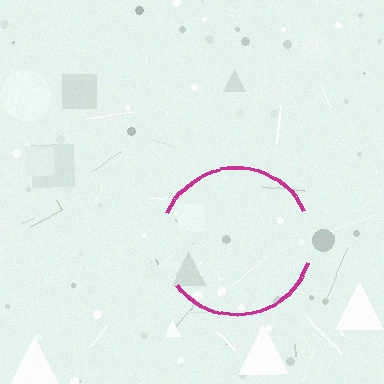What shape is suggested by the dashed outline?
The dashed outline suggests a circle.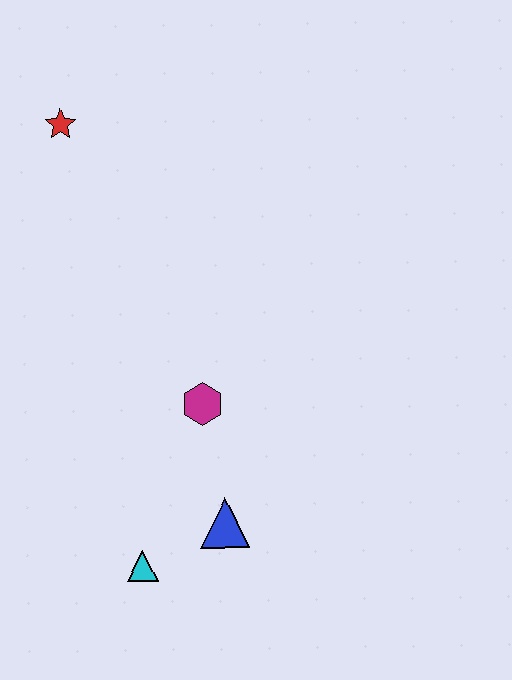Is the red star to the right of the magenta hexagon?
No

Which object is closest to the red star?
The magenta hexagon is closest to the red star.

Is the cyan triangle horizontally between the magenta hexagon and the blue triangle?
No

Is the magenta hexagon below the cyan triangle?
No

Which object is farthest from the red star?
The cyan triangle is farthest from the red star.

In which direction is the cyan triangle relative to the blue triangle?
The cyan triangle is to the left of the blue triangle.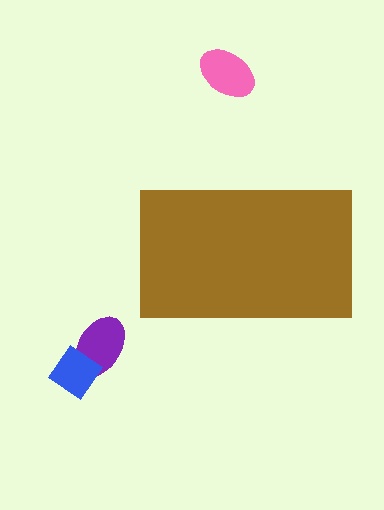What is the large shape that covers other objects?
A brown rectangle.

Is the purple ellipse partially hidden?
No, the purple ellipse is fully visible.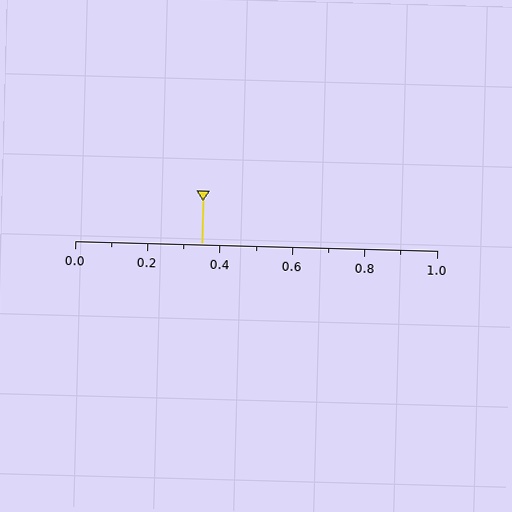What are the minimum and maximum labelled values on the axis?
The axis runs from 0.0 to 1.0.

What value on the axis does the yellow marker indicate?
The marker indicates approximately 0.35.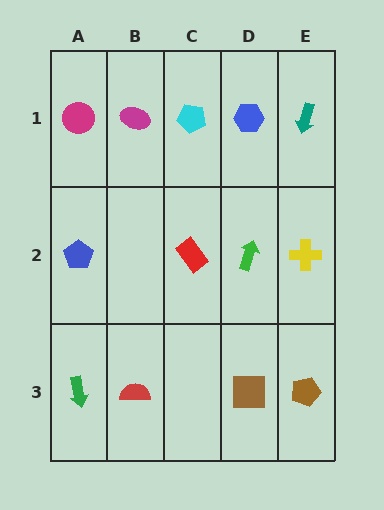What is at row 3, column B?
A red semicircle.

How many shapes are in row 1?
5 shapes.